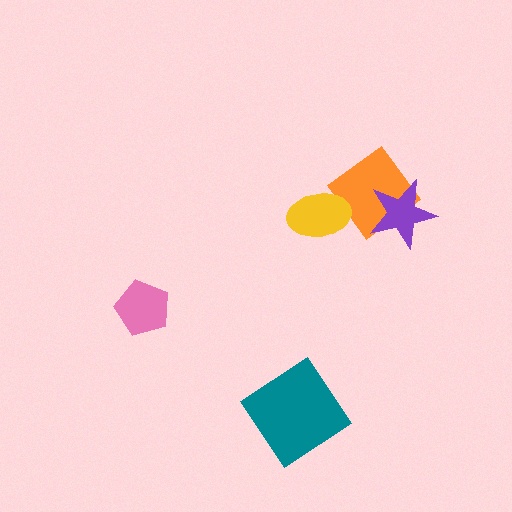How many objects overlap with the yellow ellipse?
1 object overlaps with the yellow ellipse.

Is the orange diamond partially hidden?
Yes, it is partially covered by another shape.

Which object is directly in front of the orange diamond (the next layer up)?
The yellow ellipse is directly in front of the orange diamond.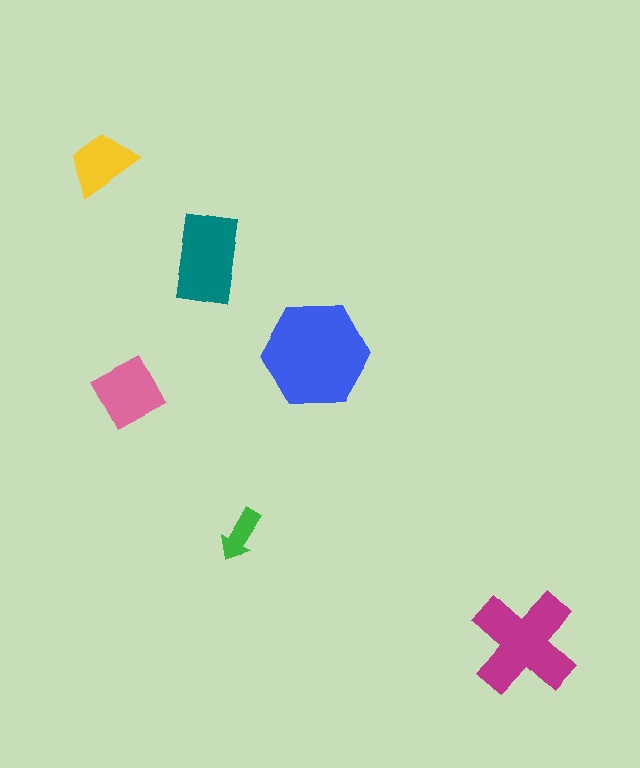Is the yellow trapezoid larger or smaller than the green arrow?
Larger.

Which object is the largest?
The blue hexagon.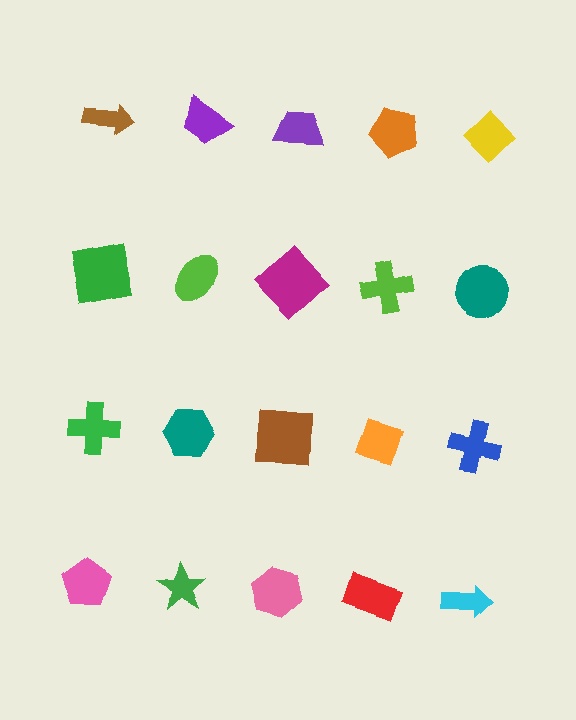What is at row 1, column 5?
A yellow diamond.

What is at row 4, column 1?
A pink pentagon.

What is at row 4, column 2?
A green star.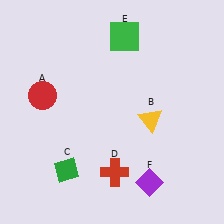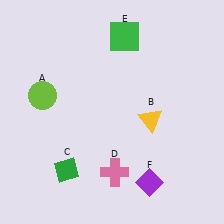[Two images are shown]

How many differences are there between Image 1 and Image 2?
There are 2 differences between the two images.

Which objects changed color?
A changed from red to lime. D changed from red to pink.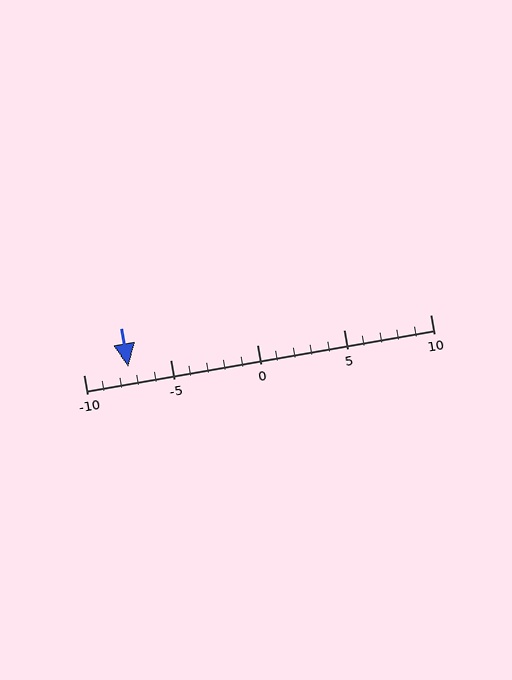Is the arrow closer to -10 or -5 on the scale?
The arrow is closer to -5.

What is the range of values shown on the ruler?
The ruler shows values from -10 to 10.